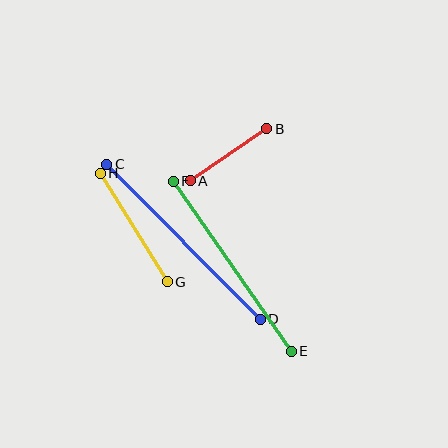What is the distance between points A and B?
The distance is approximately 92 pixels.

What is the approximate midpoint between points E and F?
The midpoint is at approximately (232, 266) pixels.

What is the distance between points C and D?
The distance is approximately 218 pixels.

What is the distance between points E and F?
The distance is approximately 207 pixels.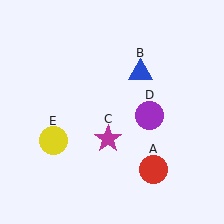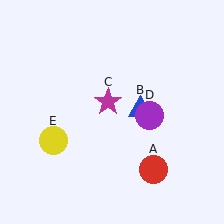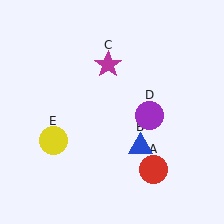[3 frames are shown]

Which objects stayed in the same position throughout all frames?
Red circle (object A) and purple circle (object D) and yellow circle (object E) remained stationary.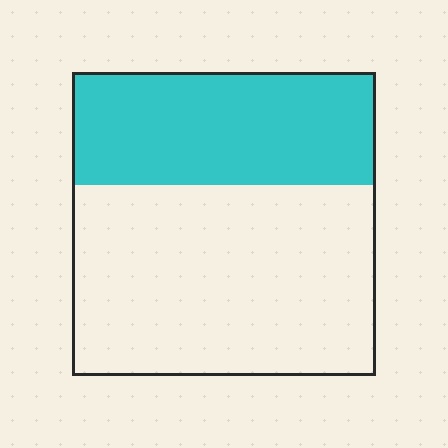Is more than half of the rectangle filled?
No.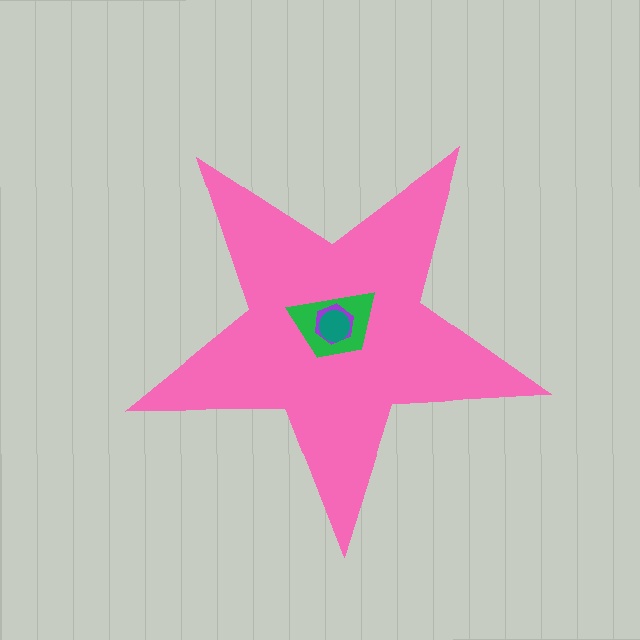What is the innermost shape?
The teal circle.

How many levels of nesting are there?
4.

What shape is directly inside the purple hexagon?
The teal circle.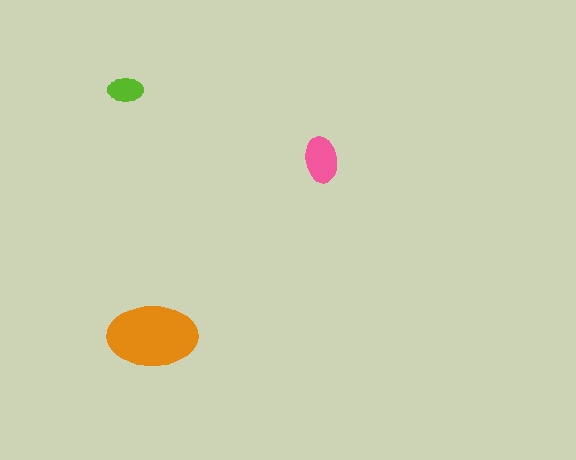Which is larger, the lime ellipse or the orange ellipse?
The orange one.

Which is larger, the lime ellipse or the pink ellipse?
The pink one.